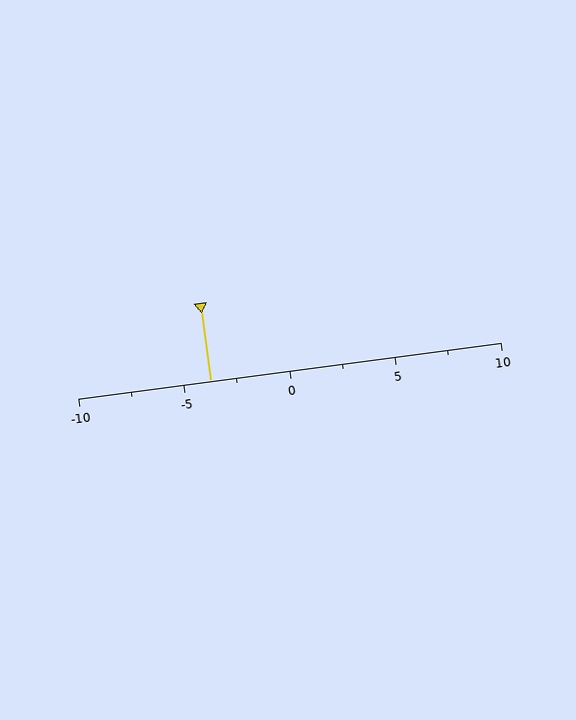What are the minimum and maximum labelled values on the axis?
The axis runs from -10 to 10.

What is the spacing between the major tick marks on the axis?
The major ticks are spaced 5 apart.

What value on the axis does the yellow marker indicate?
The marker indicates approximately -3.8.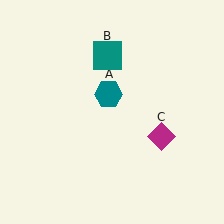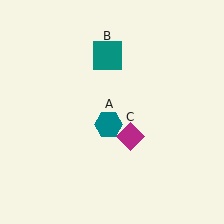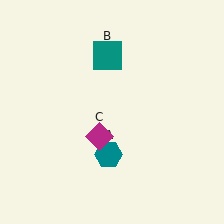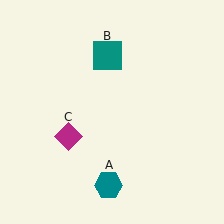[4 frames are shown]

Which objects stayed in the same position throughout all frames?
Teal square (object B) remained stationary.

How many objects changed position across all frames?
2 objects changed position: teal hexagon (object A), magenta diamond (object C).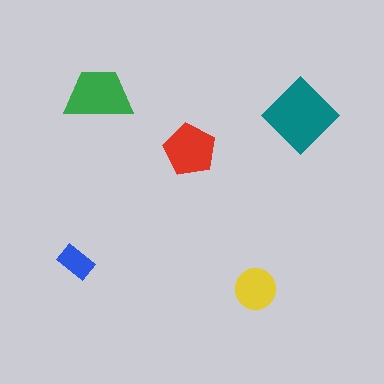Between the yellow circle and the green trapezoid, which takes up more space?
The green trapezoid.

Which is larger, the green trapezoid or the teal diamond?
The teal diamond.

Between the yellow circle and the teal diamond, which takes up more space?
The teal diamond.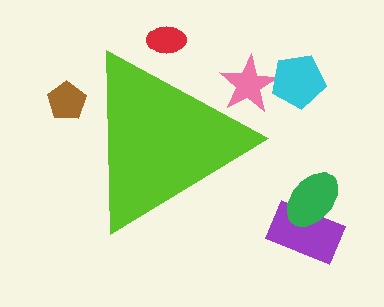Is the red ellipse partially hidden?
Yes, the red ellipse is partially hidden behind the lime triangle.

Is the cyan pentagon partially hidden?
No, the cyan pentagon is fully visible.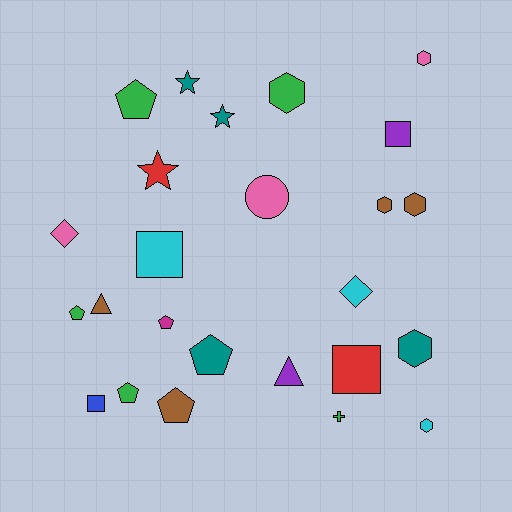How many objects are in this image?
There are 25 objects.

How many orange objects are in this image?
There are no orange objects.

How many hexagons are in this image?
There are 6 hexagons.